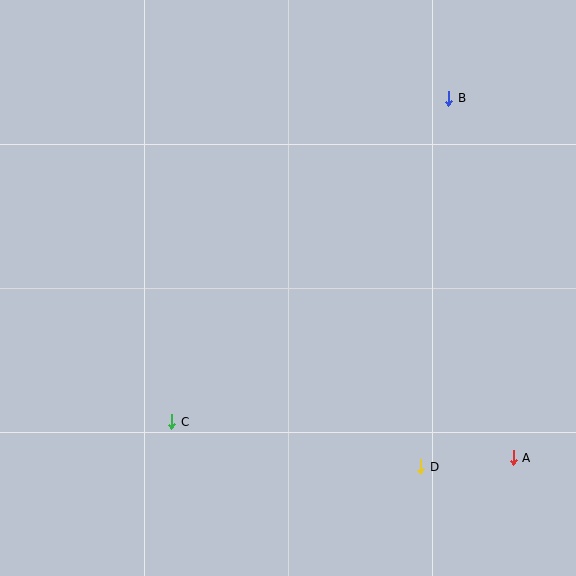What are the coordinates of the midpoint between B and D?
The midpoint between B and D is at (435, 282).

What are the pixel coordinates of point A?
Point A is at (513, 458).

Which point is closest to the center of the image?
Point C at (172, 422) is closest to the center.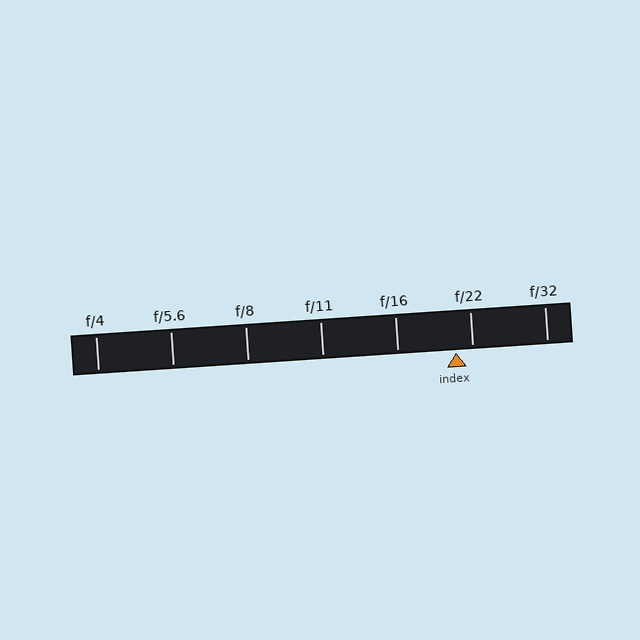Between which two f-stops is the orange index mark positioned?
The index mark is between f/16 and f/22.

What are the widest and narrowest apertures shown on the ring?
The widest aperture shown is f/4 and the narrowest is f/32.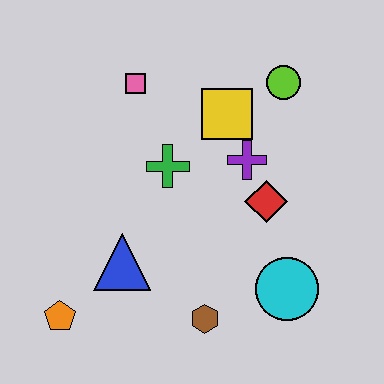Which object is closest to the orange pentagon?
The blue triangle is closest to the orange pentagon.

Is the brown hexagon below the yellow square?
Yes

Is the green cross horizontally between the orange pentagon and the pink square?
No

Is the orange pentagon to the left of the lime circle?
Yes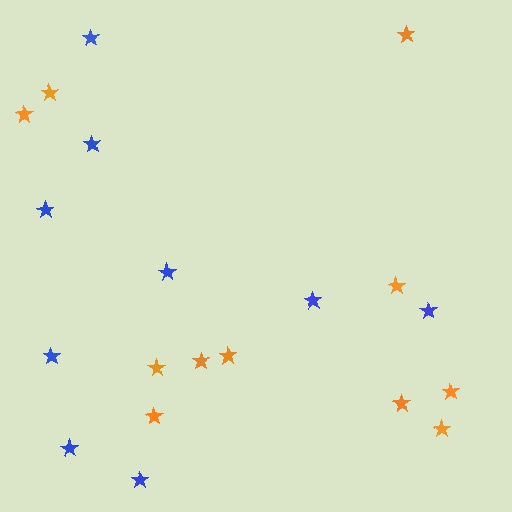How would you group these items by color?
There are 2 groups: one group of blue stars (9) and one group of orange stars (11).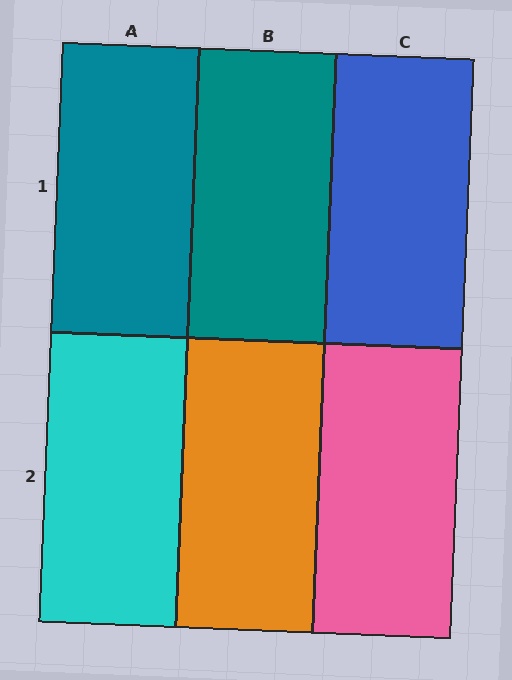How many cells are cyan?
1 cell is cyan.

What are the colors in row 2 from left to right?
Cyan, orange, pink.